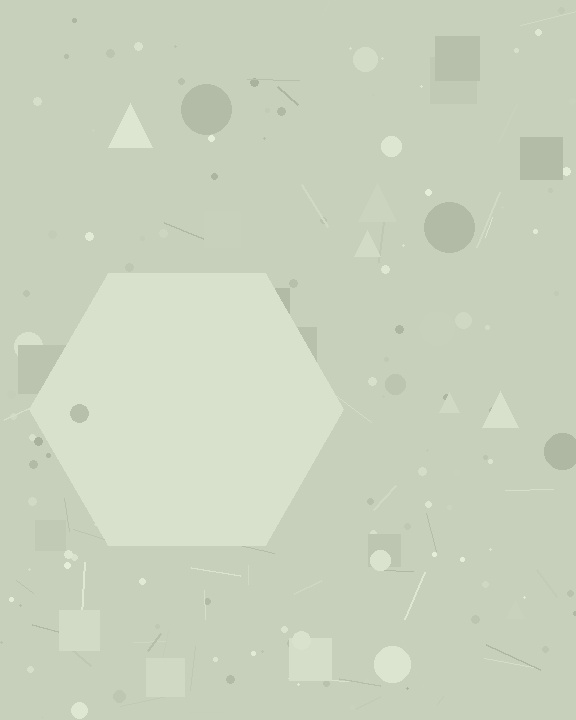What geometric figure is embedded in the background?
A hexagon is embedded in the background.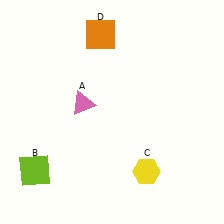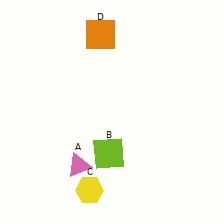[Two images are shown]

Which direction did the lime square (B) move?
The lime square (B) moved right.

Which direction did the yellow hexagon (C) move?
The yellow hexagon (C) moved left.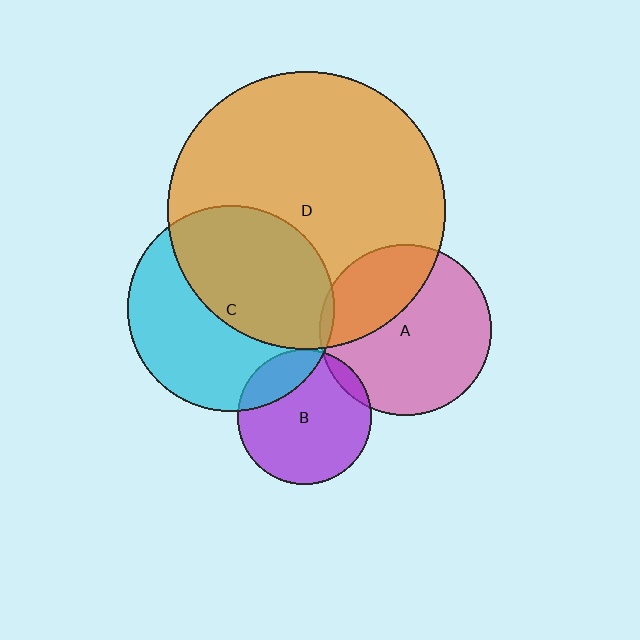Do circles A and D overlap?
Yes.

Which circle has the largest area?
Circle D (orange).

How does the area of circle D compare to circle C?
Approximately 1.8 times.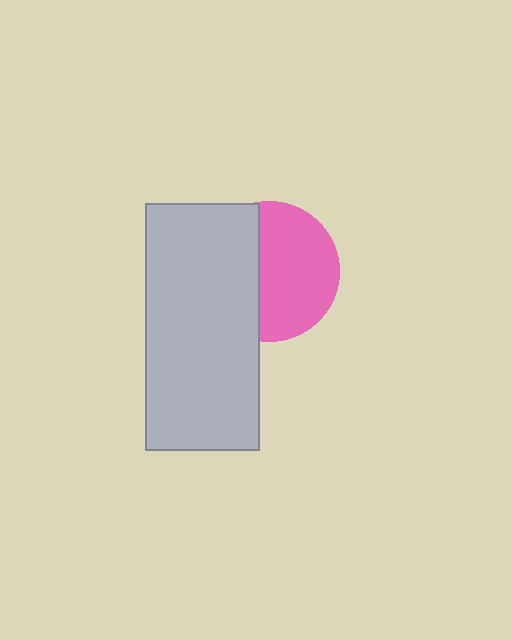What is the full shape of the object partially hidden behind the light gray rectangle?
The partially hidden object is a pink circle.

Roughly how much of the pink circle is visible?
About half of it is visible (roughly 59%).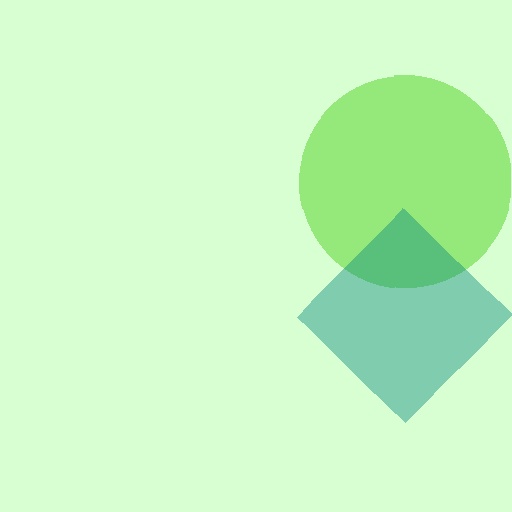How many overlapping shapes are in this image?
There are 2 overlapping shapes in the image.